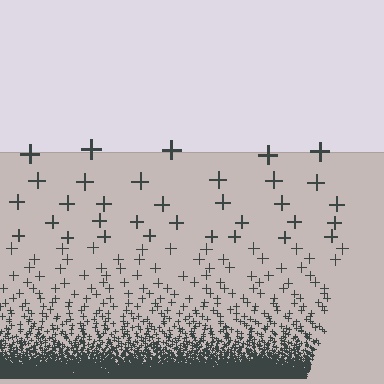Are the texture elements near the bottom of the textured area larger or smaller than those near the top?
Smaller. The gradient is inverted — elements near the bottom are smaller and denser.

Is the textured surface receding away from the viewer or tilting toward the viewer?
The surface appears to tilt toward the viewer. Texture elements get larger and sparser toward the top.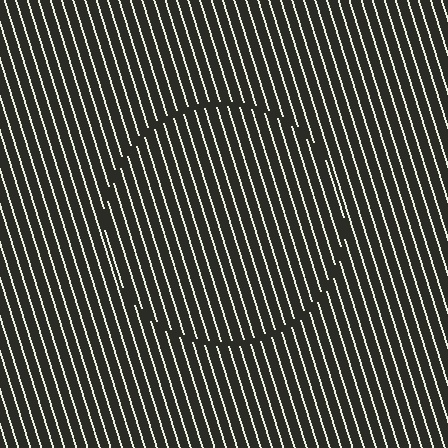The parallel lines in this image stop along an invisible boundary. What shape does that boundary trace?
An illusory circle. The interior of the shape contains the same grating, shifted by half a period — the contour is defined by the phase discontinuity where line-ends from the inner and outer gratings abut.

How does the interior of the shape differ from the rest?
The interior of the shape contains the same grating, shifted by half a period — the contour is defined by the phase discontinuity where line-ends from the inner and outer gratings abut.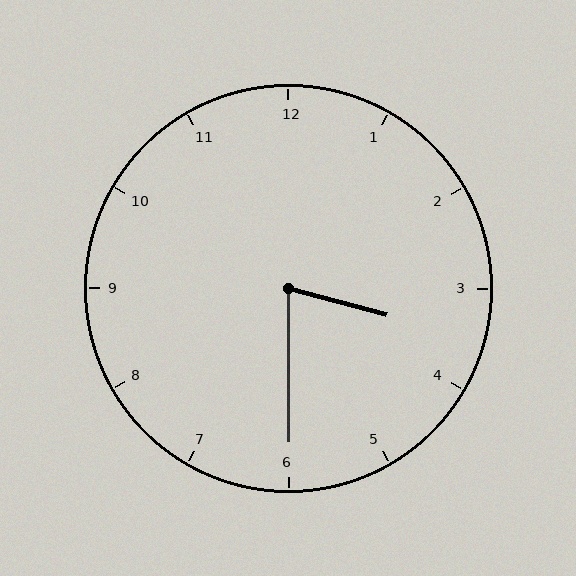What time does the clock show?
3:30.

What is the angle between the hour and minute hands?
Approximately 75 degrees.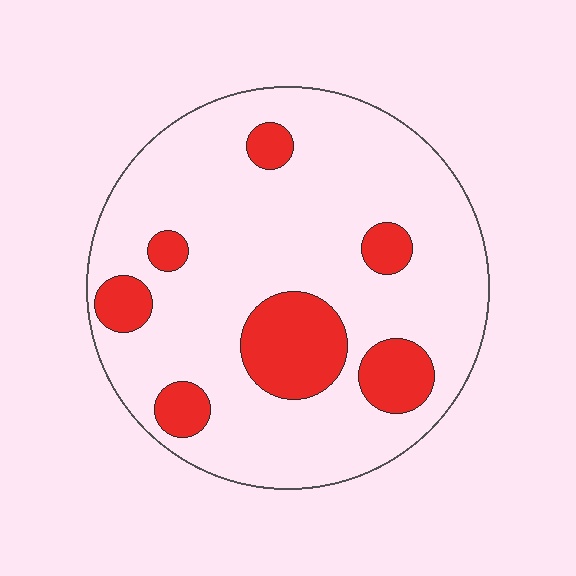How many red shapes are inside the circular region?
7.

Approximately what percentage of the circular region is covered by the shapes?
Approximately 20%.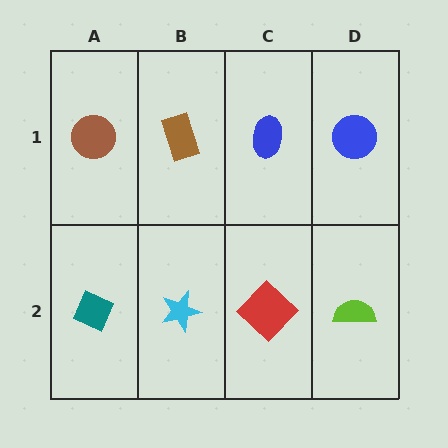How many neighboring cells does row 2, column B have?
3.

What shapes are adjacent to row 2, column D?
A blue circle (row 1, column D), a red diamond (row 2, column C).